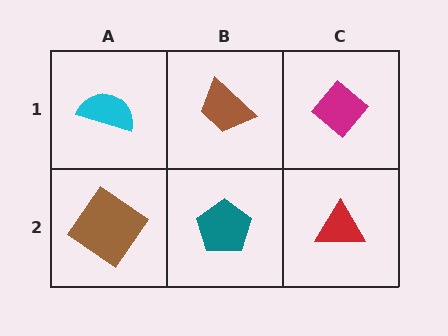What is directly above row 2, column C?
A magenta diamond.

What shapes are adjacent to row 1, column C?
A red triangle (row 2, column C), a brown trapezoid (row 1, column B).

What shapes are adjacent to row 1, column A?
A brown diamond (row 2, column A), a brown trapezoid (row 1, column B).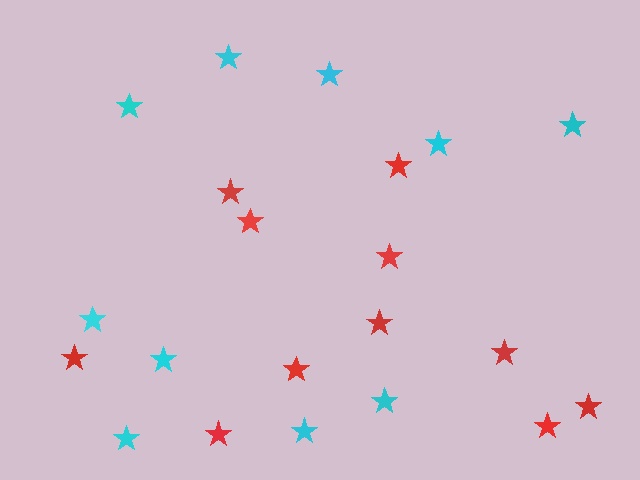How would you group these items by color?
There are 2 groups: one group of red stars (11) and one group of cyan stars (10).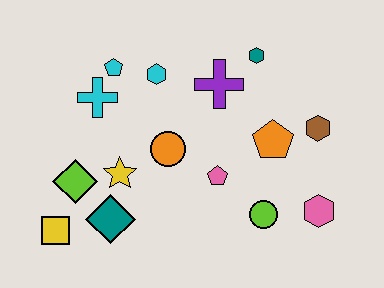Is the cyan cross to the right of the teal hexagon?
No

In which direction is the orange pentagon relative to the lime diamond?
The orange pentagon is to the right of the lime diamond.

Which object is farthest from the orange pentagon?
The yellow square is farthest from the orange pentagon.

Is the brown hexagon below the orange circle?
No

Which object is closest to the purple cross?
The teal hexagon is closest to the purple cross.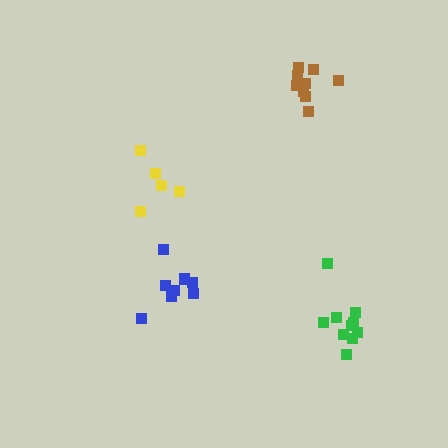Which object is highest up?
The brown cluster is topmost.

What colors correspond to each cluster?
The clusters are colored: yellow, blue, brown, green.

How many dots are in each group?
Group 1: 5 dots, Group 2: 8 dots, Group 3: 9 dots, Group 4: 10 dots (32 total).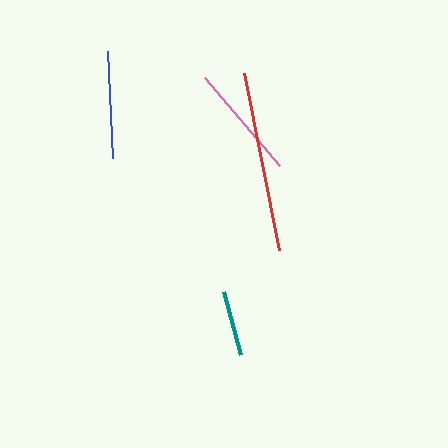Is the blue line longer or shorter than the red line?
The red line is longer than the blue line.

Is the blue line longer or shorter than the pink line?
The pink line is longer than the blue line.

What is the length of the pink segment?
The pink segment is approximately 116 pixels long.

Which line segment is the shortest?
The teal line is the shortest at approximately 66 pixels.